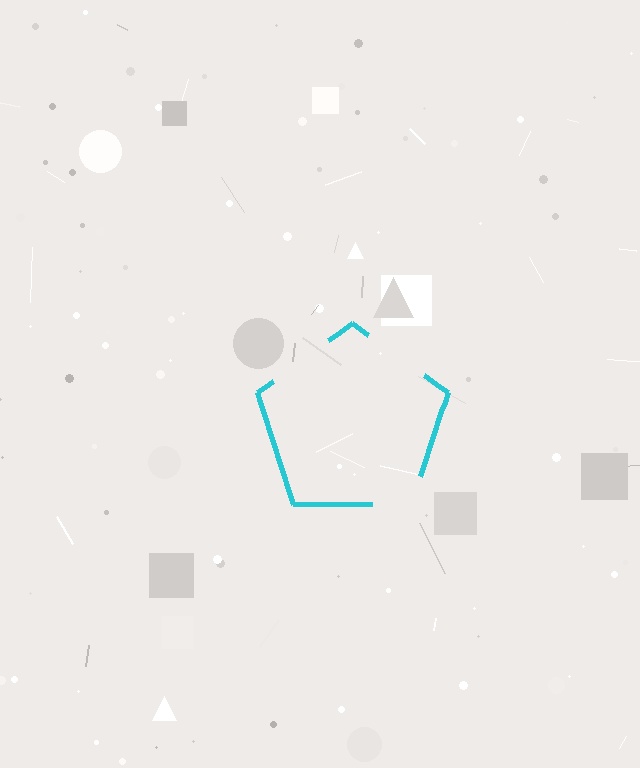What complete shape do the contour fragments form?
The contour fragments form a pentagon.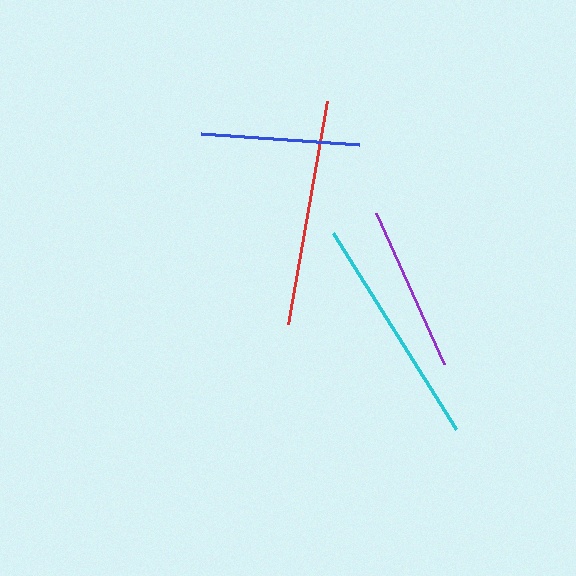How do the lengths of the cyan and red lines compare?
The cyan and red lines are approximately the same length.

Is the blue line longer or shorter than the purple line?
The purple line is longer than the blue line.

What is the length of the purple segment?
The purple segment is approximately 165 pixels long.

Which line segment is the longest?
The cyan line is the longest at approximately 231 pixels.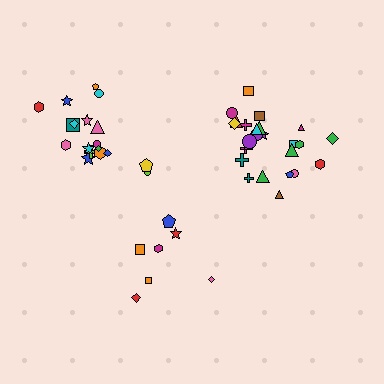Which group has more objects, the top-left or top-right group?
The top-right group.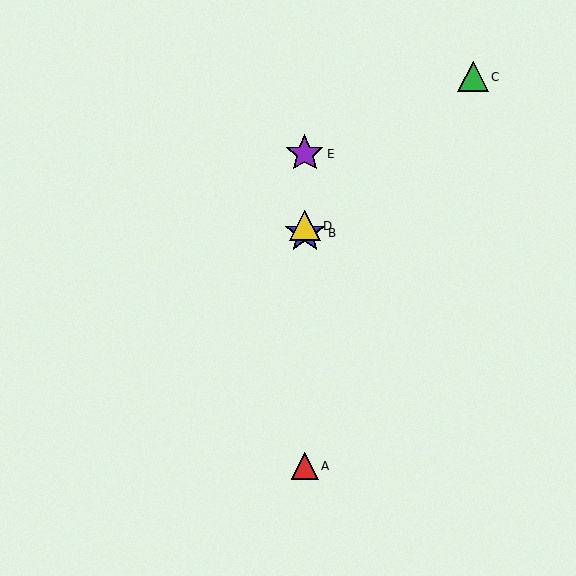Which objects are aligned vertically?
Objects A, B, D, E are aligned vertically.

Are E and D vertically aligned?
Yes, both are at x≈305.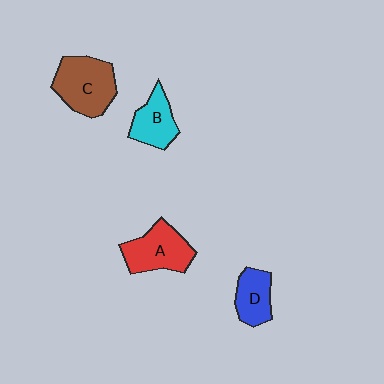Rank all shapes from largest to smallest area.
From largest to smallest: C (brown), A (red), B (cyan), D (blue).